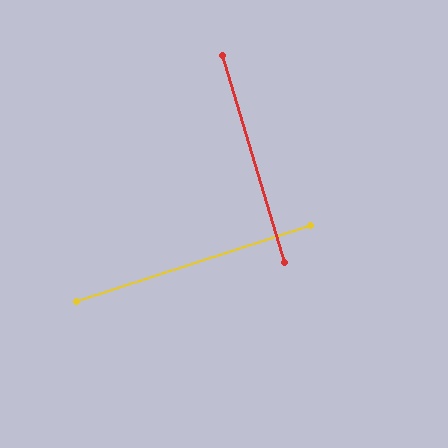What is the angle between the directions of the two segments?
Approximately 89 degrees.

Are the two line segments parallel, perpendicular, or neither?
Perpendicular — they meet at approximately 89°.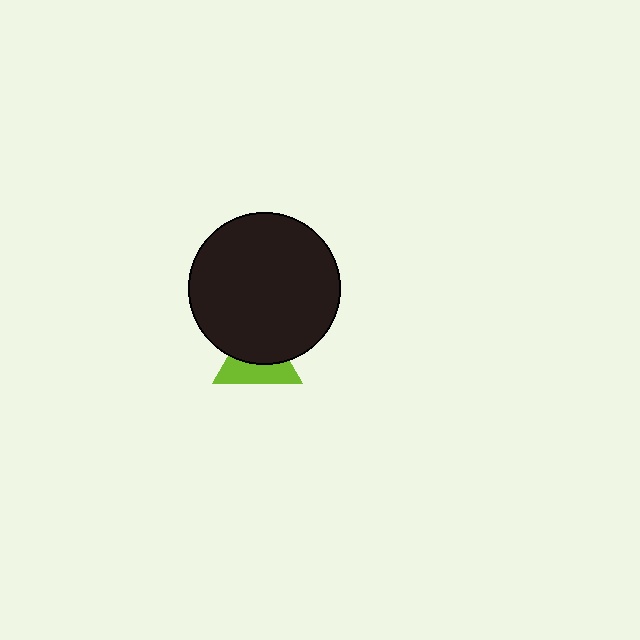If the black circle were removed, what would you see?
You would see the complete lime triangle.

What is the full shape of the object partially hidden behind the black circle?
The partially hidden object is a lime triangle.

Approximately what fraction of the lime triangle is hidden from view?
Roughly 54% of the lime triangle is hidden behind the black circle.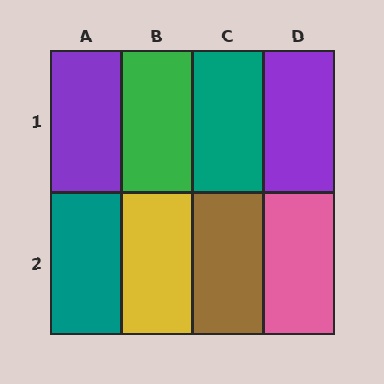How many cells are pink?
1 cell is pink.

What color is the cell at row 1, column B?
Green.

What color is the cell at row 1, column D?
Purple.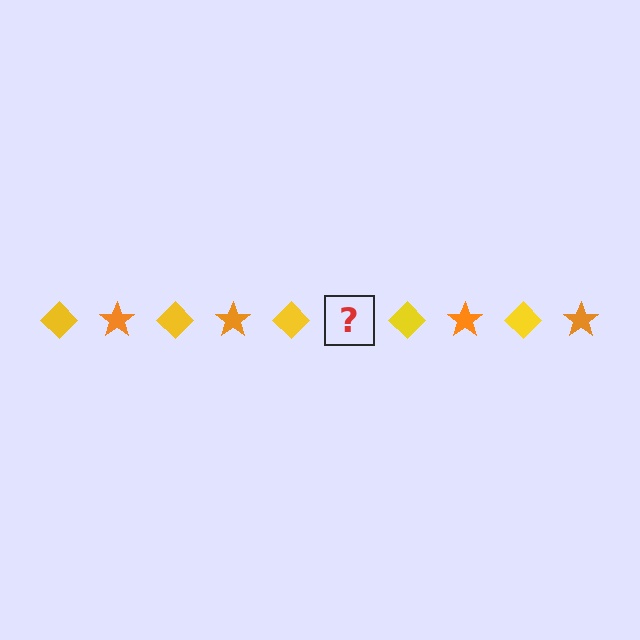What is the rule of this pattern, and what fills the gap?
The rule is that the pattern alternates between yellow diamond and orange star. The gap should be filled with an orange star.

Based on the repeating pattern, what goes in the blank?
The blank should be an orange star.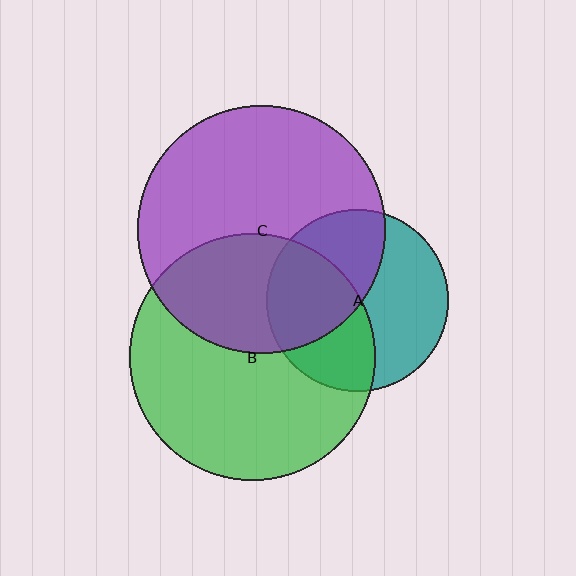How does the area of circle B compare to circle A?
Approximately 1.8 times.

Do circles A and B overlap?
Yes.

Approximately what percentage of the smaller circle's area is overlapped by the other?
Approximately 45%.